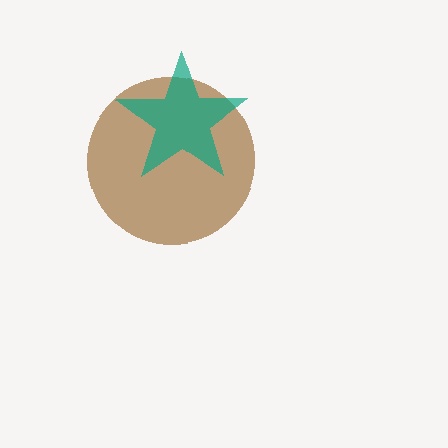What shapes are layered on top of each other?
The layered shapes are: a brown circle, a teal star.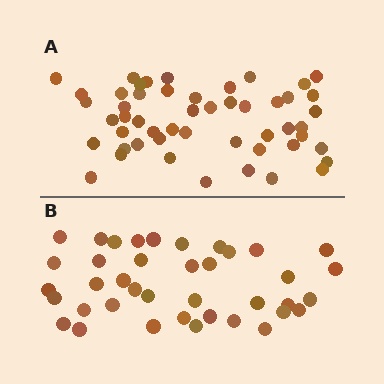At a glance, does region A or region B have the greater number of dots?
Region A (the top region) has more dots.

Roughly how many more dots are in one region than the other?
Region A has roughly 12 or so more dots than region B.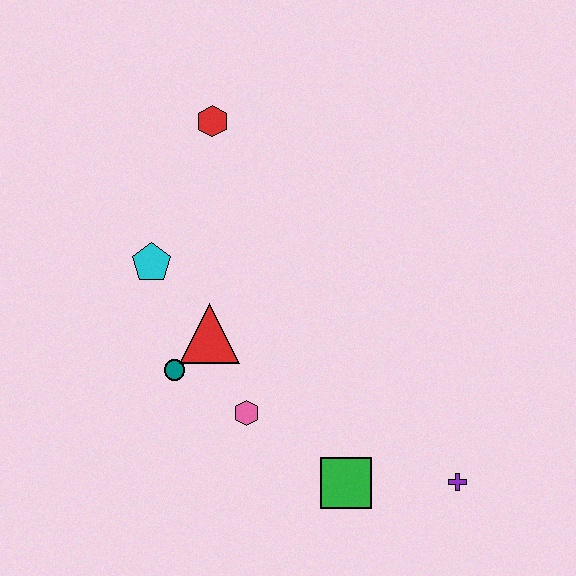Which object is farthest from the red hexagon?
The purple cross is farthest from the red hexagon.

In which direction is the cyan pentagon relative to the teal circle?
The cyan pentagon is above the teal circle.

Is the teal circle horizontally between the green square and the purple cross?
No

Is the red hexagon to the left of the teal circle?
No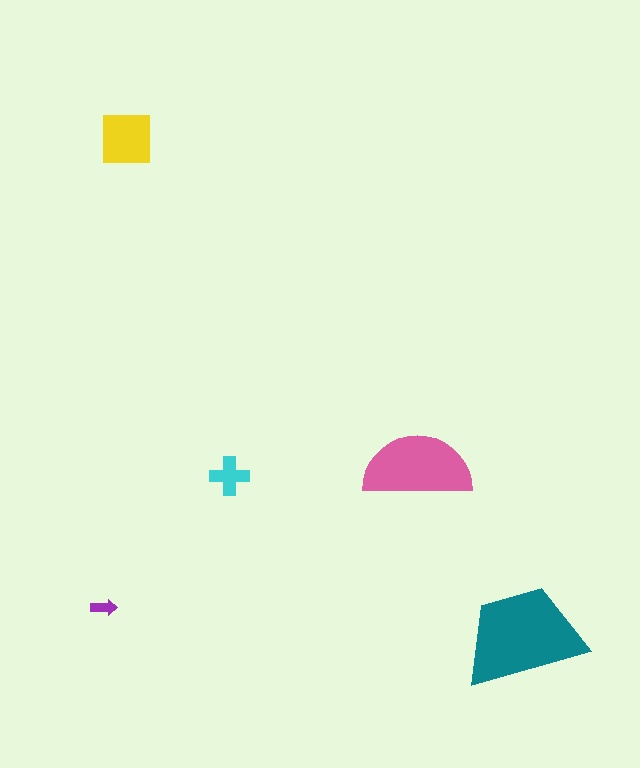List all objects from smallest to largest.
The purple arrow, the cyan cross, the yellow square, the pink semicircle, the teal trapezoid.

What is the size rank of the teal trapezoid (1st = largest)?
1st.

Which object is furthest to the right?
The teal trapezoid is rightmost.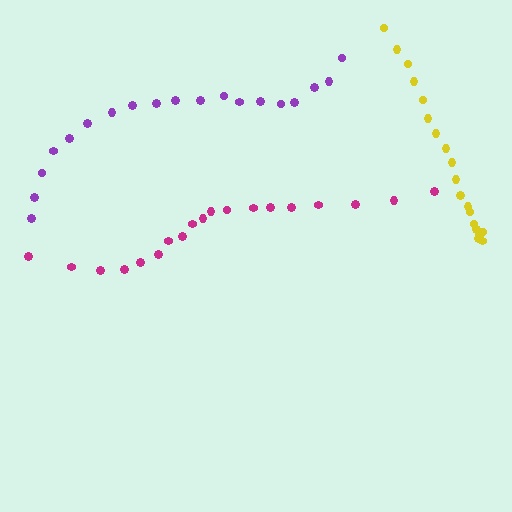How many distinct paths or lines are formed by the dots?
There are 3 distinct paths.